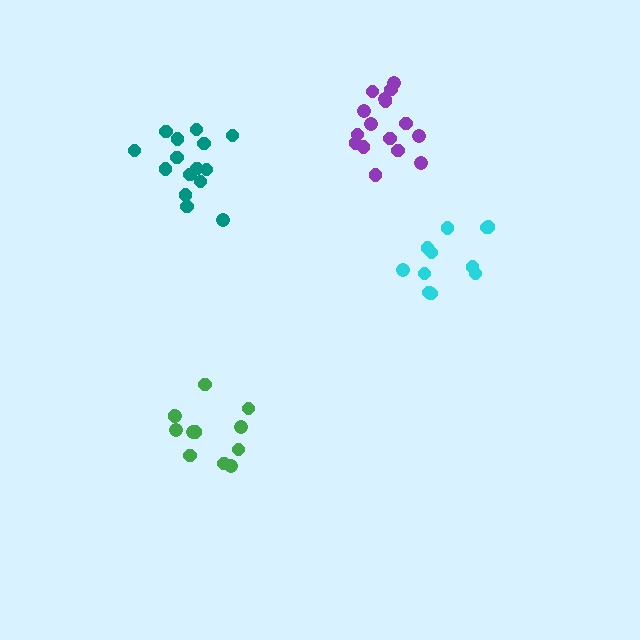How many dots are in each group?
Group 1: 16 dots, Group 2: 12 dots, Group 3: 11 dots, Group 4: 15 dots (54 total).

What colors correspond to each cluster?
The clusters are colored: purple, green, cyan, teal.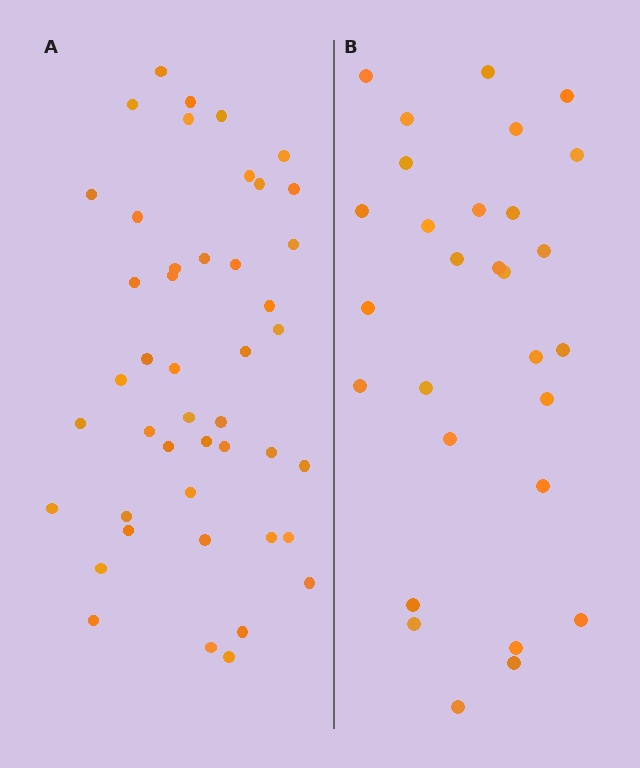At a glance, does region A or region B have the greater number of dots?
Region A (the left region) has more dots.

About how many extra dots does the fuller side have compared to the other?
Region A has approximately 15 more dots than region B.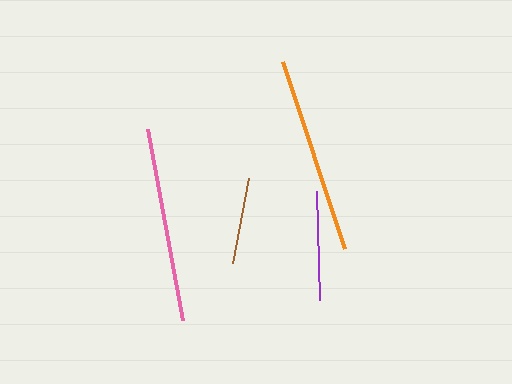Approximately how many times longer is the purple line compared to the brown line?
The purple line is approximately 1.2 times the length of the brown line.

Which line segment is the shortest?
The brown line is the shortest at approximately 87 pixels.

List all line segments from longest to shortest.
From longest to shortest: orange, pink, purple, brown.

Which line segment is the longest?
The orange line is the longest at approximately 197 pixels.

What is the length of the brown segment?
The brown segment is approximately 87 pixels long.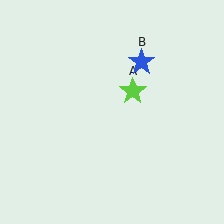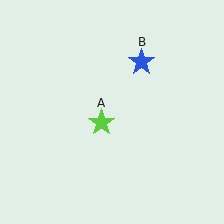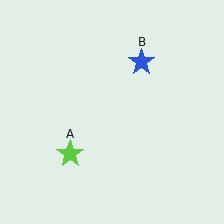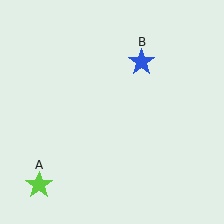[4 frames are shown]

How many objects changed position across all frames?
1 object changed position: lime star (object A).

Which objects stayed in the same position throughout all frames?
Blue star (object B) remained stationary.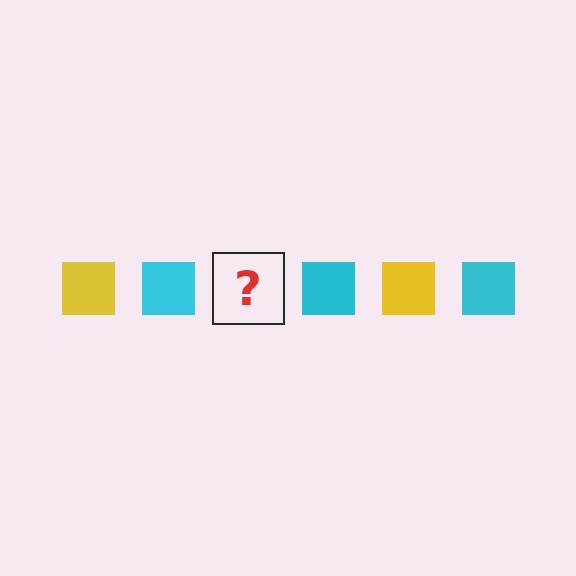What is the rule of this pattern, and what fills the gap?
The rule is that the pattern cycles through yellow, cyan squares. The gap should be filled with a yellow square.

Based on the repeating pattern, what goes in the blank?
The blank should be a yellow square.